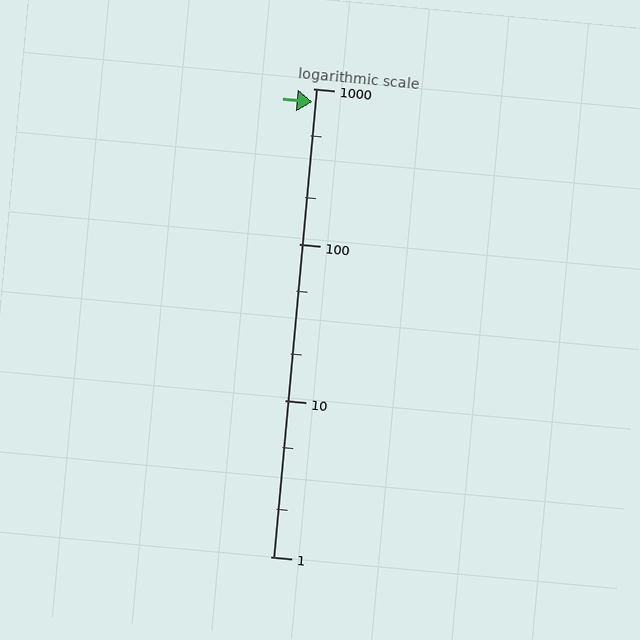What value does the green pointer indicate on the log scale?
The pointer indicates approximately 820.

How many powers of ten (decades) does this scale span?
The scale spans 3 decades, from 1 to 1000.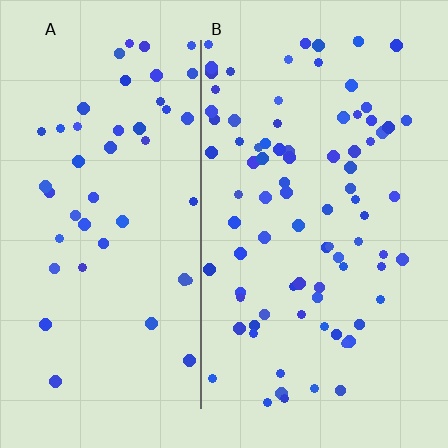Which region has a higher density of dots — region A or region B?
B (the right).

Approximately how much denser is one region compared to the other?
Approximately 1.8× — region B over region A.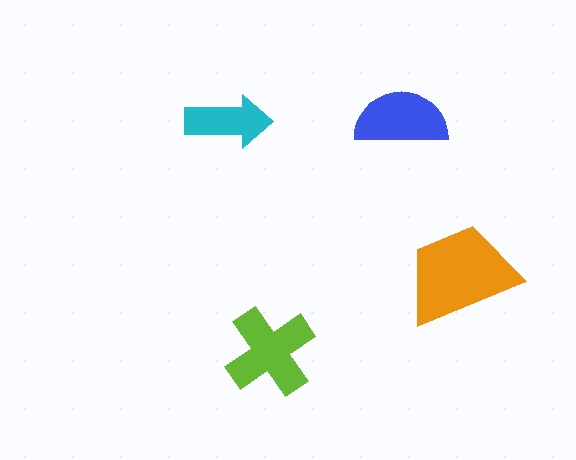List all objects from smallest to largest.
The cyan arrow, the blue semicircle, the lime cross, the orange trapezoid.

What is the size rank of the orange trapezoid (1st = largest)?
1st.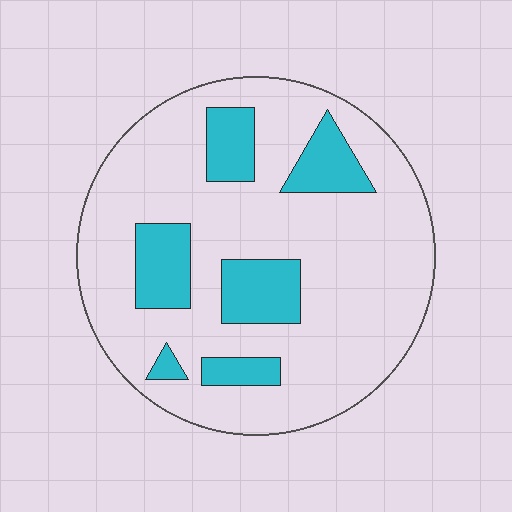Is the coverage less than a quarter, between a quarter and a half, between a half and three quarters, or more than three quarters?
Less than a quarter.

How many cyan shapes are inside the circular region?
6.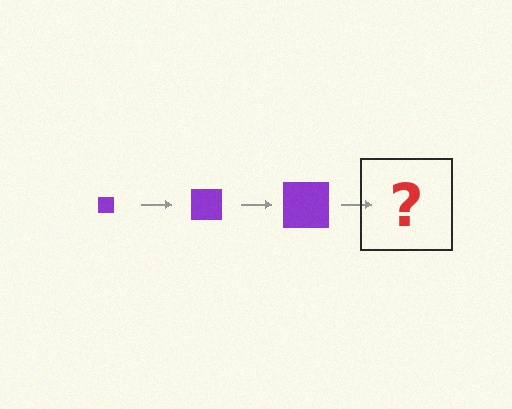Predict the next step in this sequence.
The next step is a purple square, larger than the previous one.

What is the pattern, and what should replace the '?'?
The pattern is that the square gets progressively larger each step. The '?' should be a purple square, larger than the previous one.